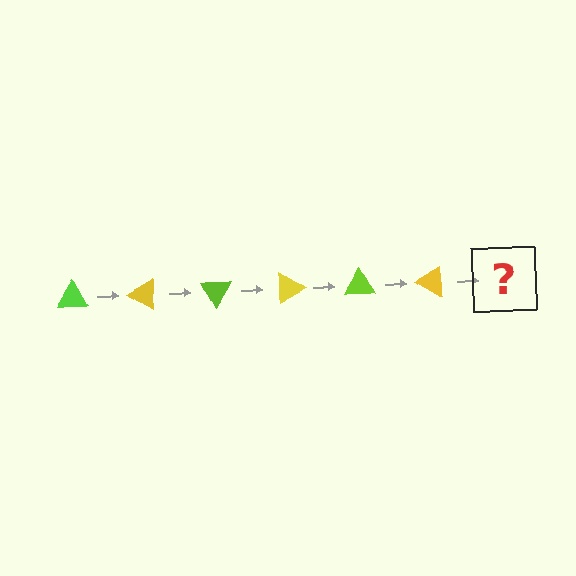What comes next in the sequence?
The next element should be a lime triangle, rotated 180 degrees from the start.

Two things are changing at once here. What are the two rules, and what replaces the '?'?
The two rules are that it rotates 30 degrees each step and the color cycles through lime and yellow. The '?' should be a lime triangle, rotated 180 degrees from the start.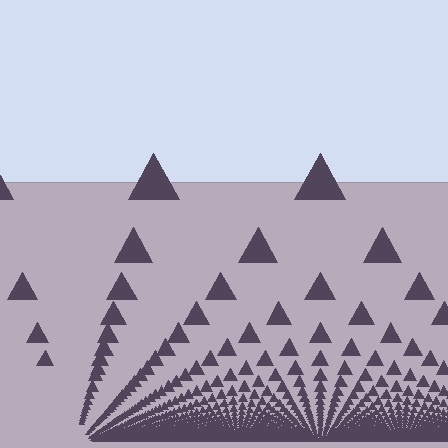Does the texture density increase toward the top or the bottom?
Density increases toward the bottom.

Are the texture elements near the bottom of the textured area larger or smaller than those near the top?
Smaller. The gradient is inverted — elements near the bottom are smaller and denser.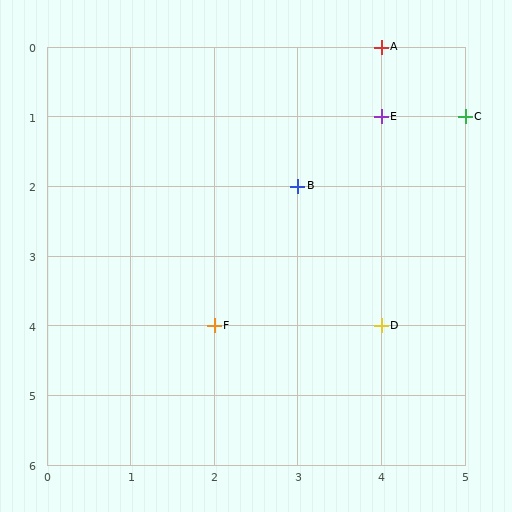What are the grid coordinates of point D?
Point D is at grid coordinates (4, 4).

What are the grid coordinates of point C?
Point C is at grid coordinates (5, 1).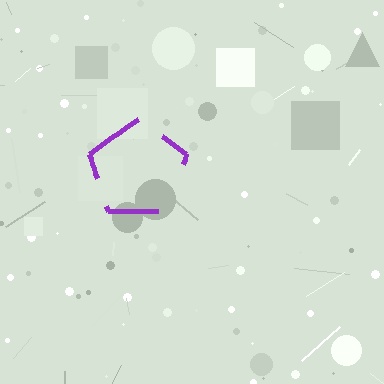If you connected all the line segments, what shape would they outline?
They would outline a pentagon.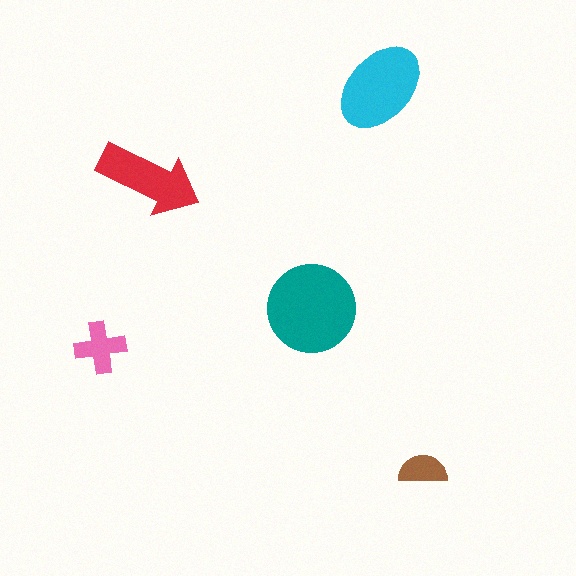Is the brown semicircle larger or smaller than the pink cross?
Smaller.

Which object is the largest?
The teal circle.